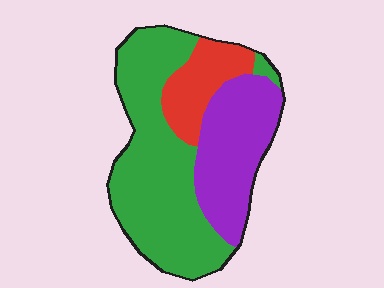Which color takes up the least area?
Red, at roughly 15%.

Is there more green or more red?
Green.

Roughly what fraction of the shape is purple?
Purple takes up about one third (1/3) of the shape.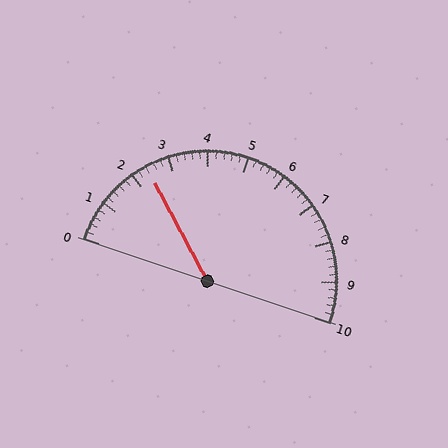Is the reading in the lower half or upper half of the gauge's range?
The reading is in the lower half of the range (0 to 10).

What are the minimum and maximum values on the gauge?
The gauge ranges from 0 to 10.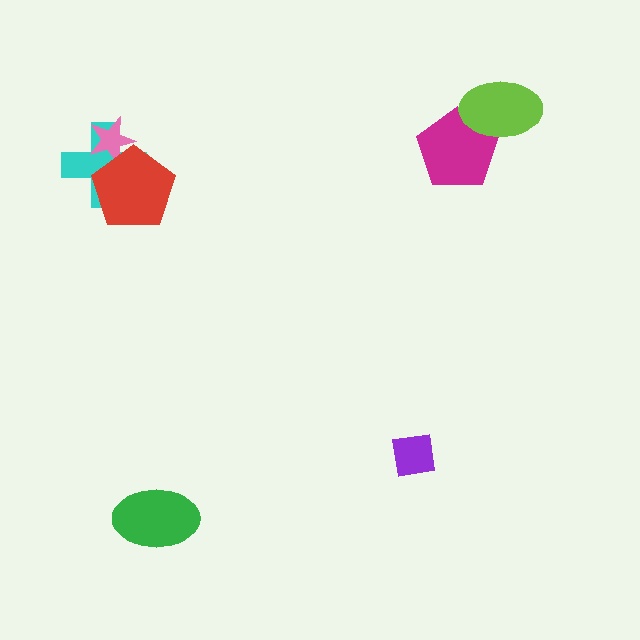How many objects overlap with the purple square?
0 objects overlap with the purple square.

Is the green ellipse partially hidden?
No, no other shape covers it.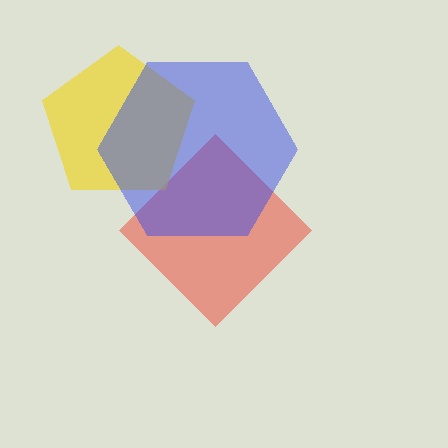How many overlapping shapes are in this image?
There are 3 overlapping shapes in the image.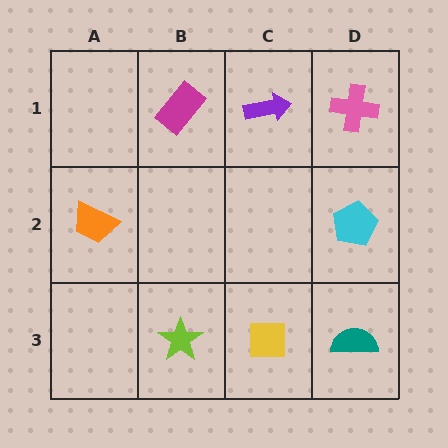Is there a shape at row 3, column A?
No, that cell is empty.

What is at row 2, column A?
An orange trapezoid.